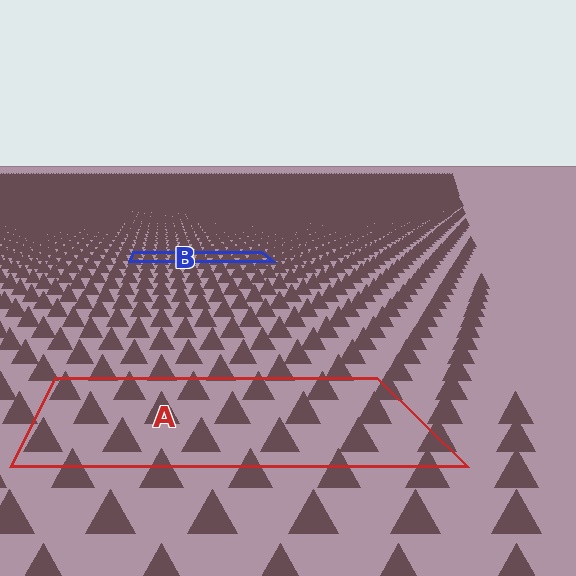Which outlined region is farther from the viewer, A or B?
Region B is farther from the viewer — the texture elements inside it appear smaller and more densely packed.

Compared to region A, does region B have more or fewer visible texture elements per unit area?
Region B has more texture elements per unit area — they are packed more densely because it is farther away.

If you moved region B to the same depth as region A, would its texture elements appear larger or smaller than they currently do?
They would appear larger. At a closer depth, the same texture elements are projected at a bigger on-screen size.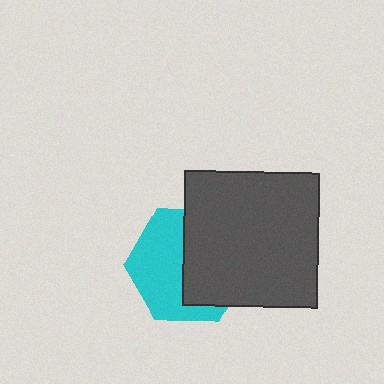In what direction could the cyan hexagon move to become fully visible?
The cyan hexagon could move left. That would shift it out from behind the dark gray square entirely.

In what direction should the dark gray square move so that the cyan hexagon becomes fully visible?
The dark gray square should move right. That is the shortest direction to clear the overlap and leave the cyan hexagon fully visible.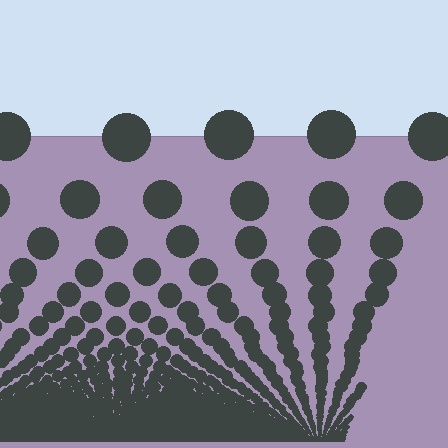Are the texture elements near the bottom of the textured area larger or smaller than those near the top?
Smaller. The gradient is inverted — elements near the bottom are smaller and denser.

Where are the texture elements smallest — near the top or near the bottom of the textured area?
Near the bottom.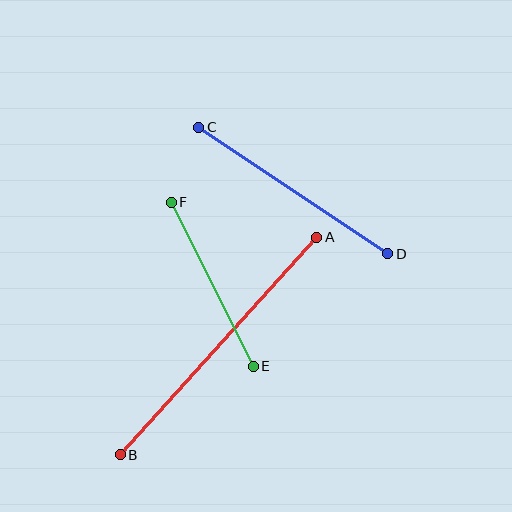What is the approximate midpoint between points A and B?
The midpoint is at approximately (218, 346) pixels.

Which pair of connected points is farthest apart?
Points A and B are farthest apart.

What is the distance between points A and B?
The distance is approximately 293 pixels.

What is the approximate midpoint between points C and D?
The midpoint is at approximately (293, 191) pixels.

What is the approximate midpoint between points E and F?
The midpoint is at approximately (212, 284) pixels.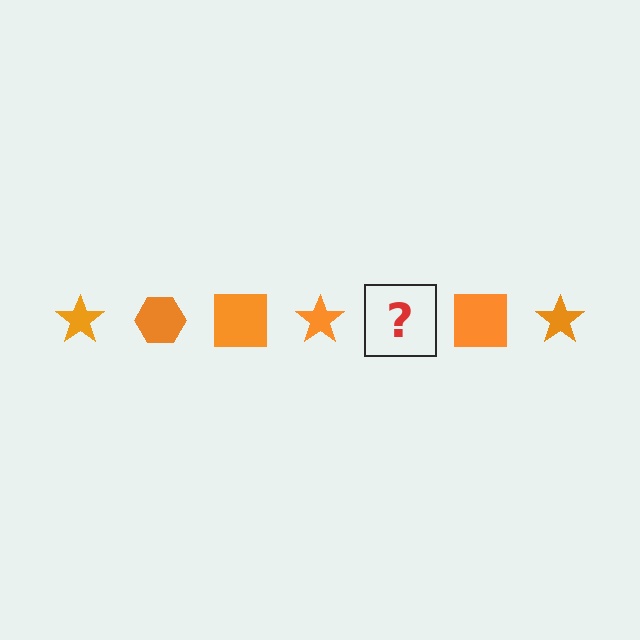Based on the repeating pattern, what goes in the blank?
The blank should be an orange hexagon.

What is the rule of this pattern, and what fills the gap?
The rule is that the pattern cycles through star, hexagon, square shapes in orange. The gap should be filled with an orange hexagon.